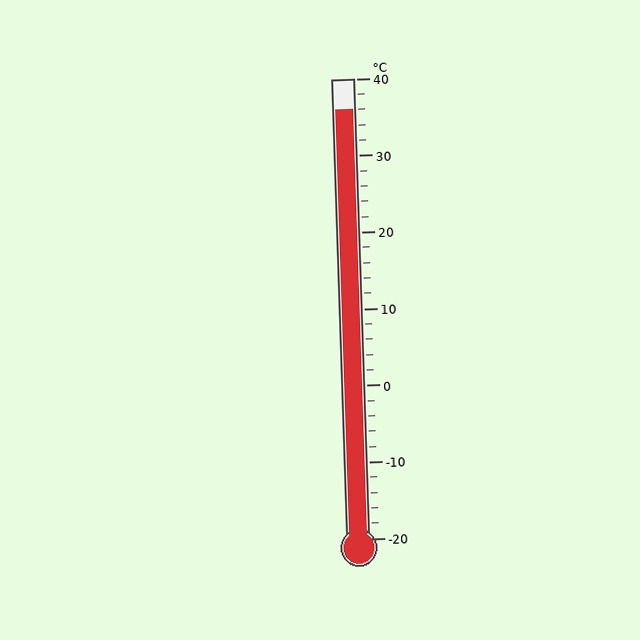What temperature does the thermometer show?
The thermometer shows approximately 36°C.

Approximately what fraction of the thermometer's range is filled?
The thermometer is filled to approximately 95% of its range.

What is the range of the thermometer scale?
The thermometer scale ranges from -20°C to 40°C.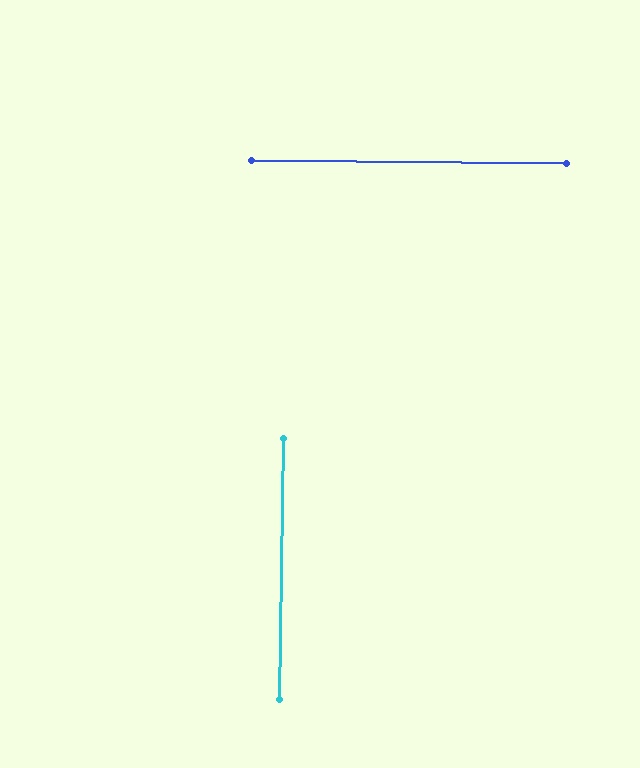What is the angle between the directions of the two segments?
Approximately 90 degrees.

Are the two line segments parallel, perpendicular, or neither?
Perpendicular — they meet at approximately 90°.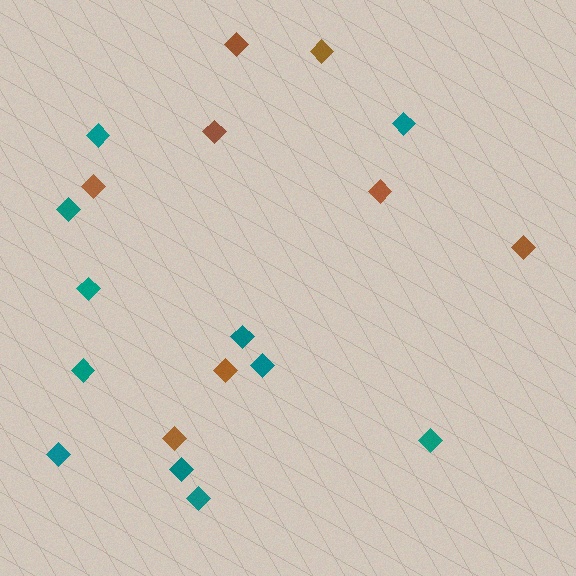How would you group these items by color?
There are 2 groups: one group of brown diamonds (8) and one group of teal diamonds (11).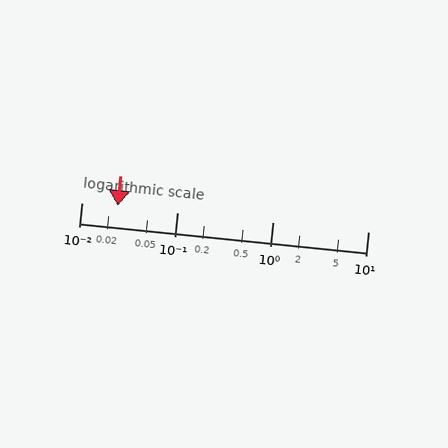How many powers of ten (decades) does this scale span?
The scale spans 3 decades, from 0.01 to 10.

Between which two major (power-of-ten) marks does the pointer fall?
The pointer is between 0.01 and 0.1.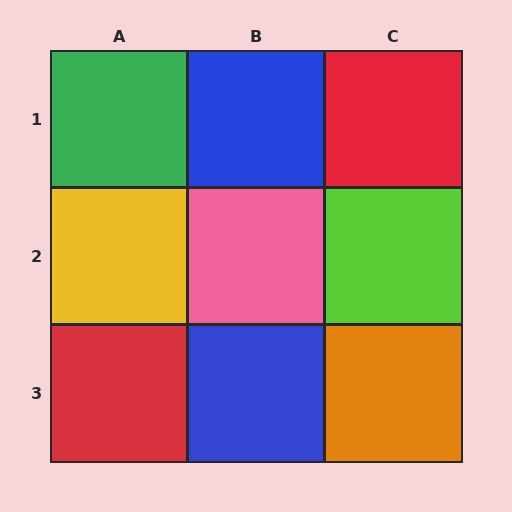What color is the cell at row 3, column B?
Blue.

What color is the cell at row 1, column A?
Green.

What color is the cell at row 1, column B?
Blue.